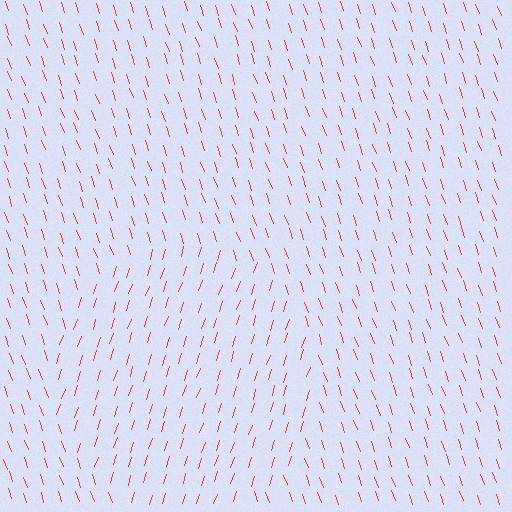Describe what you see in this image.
The image is filled with small red line segments. A circle region in the image has lines oriented differently from the surrounding lines, creating a visible texture boundary.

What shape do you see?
I see a circle.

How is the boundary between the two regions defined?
The boundary is defined purely by a change in line orientation (approximately 37 degrees difference). All lines are the same color and thickness.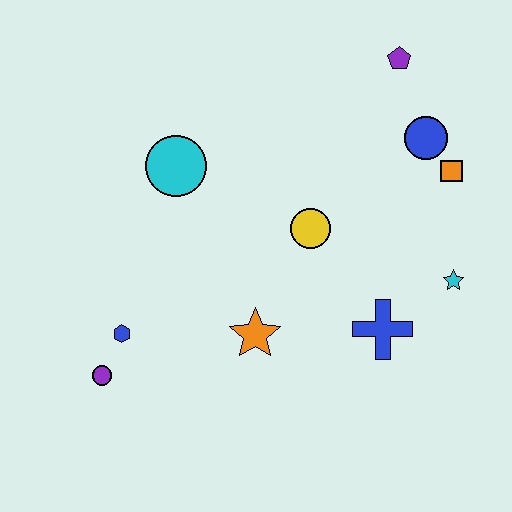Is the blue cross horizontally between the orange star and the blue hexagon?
No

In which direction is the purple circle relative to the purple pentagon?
The purple circle is below the purple pentagon.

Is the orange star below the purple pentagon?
Yes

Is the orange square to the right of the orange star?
Yes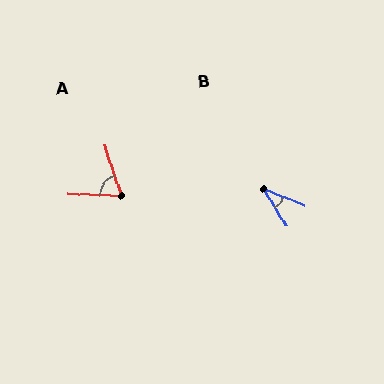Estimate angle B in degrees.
Approximately 36 degrees.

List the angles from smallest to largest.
B (36°), A (70°).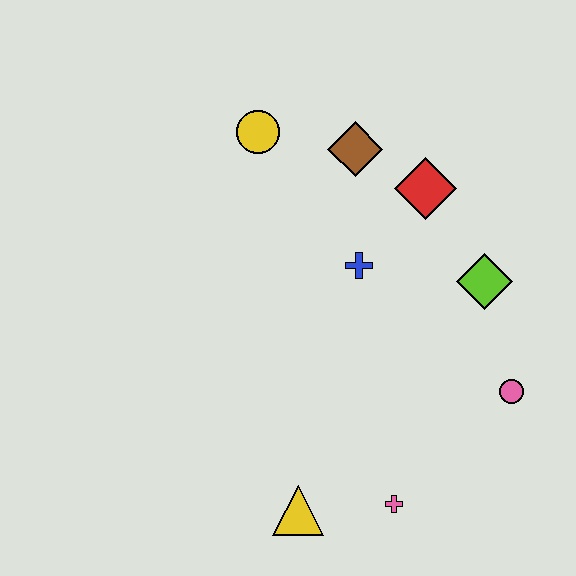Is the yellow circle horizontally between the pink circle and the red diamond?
No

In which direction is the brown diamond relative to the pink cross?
The brown diamond is above the pink cross.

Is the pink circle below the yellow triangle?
No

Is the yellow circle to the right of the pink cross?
No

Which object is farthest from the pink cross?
The yellow circle is farthest from the pink cross.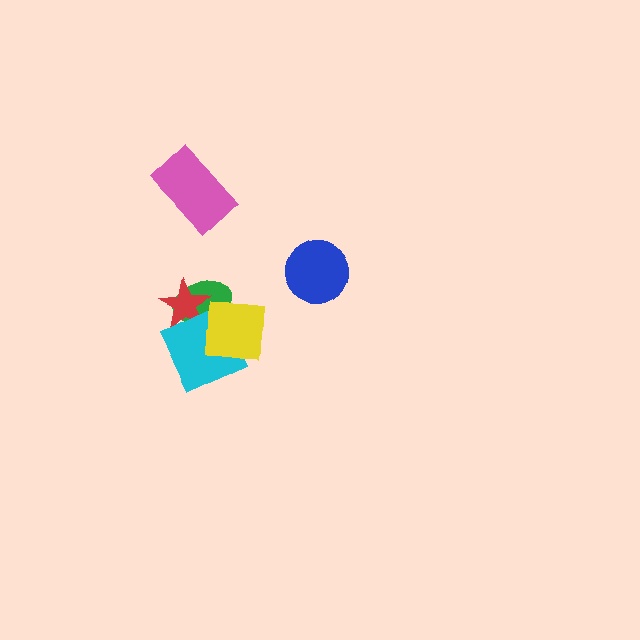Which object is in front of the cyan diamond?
The yellow square is in front of the cyan diamond.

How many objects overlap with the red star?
3 objects overlap with the red star.